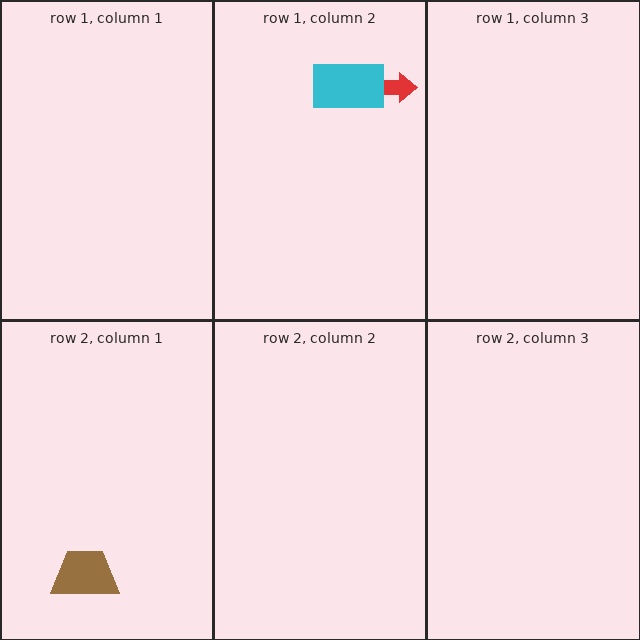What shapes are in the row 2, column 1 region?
The brown trapezoid.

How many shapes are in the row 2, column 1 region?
1.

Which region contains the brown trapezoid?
The row 2, column 1 region.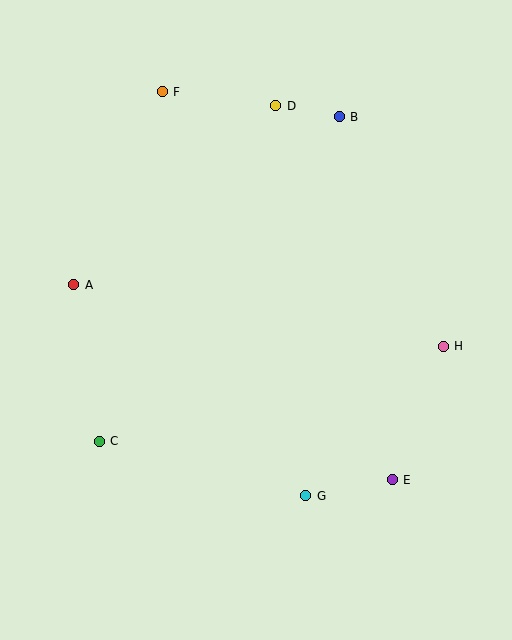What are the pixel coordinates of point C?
Point C is at (99, 441).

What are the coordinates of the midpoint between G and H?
The midpoint between G and H is at (374, 421).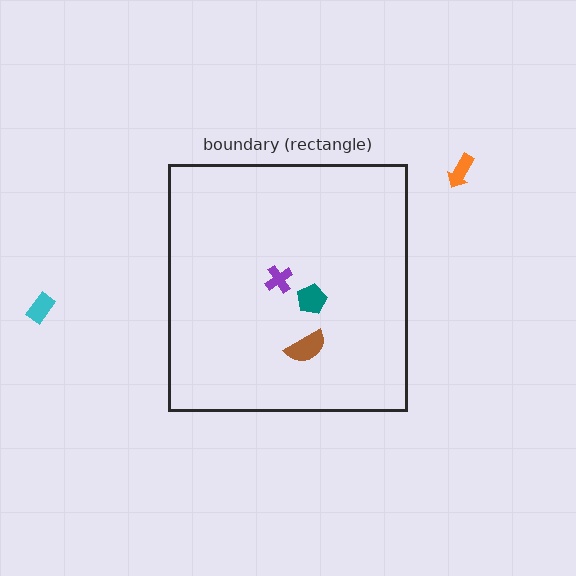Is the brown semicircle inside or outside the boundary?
Inside.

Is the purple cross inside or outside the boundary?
Inside.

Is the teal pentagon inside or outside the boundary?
Inside.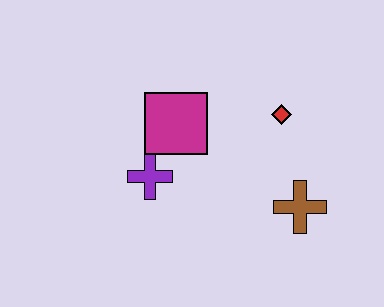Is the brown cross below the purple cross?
Yes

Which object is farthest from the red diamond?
The purple cross is farthest from the red diamond.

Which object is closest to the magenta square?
The purple cross is closest to the magenta square.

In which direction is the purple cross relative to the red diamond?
The purple cross is to the left of the red diamond.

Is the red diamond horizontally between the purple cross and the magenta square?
No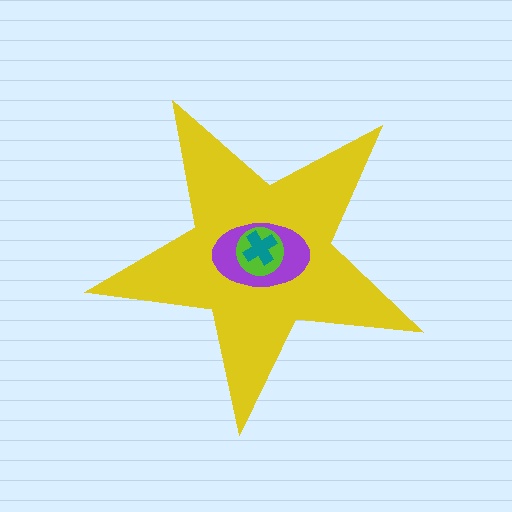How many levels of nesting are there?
4.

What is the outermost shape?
The yellow star.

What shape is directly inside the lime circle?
The teal cross.